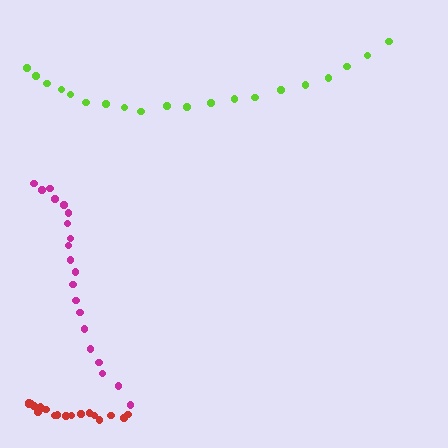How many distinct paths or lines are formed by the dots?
There are 3 distinct paths.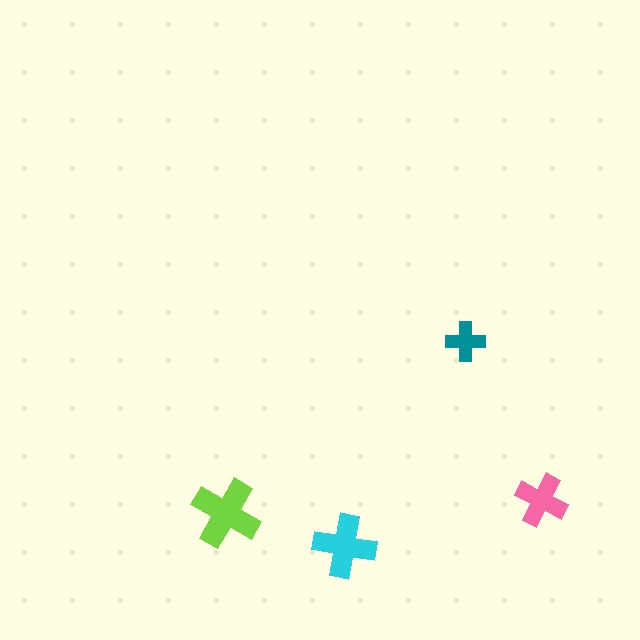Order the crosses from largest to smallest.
the lime one, the cyan one, the pink one, the teal one.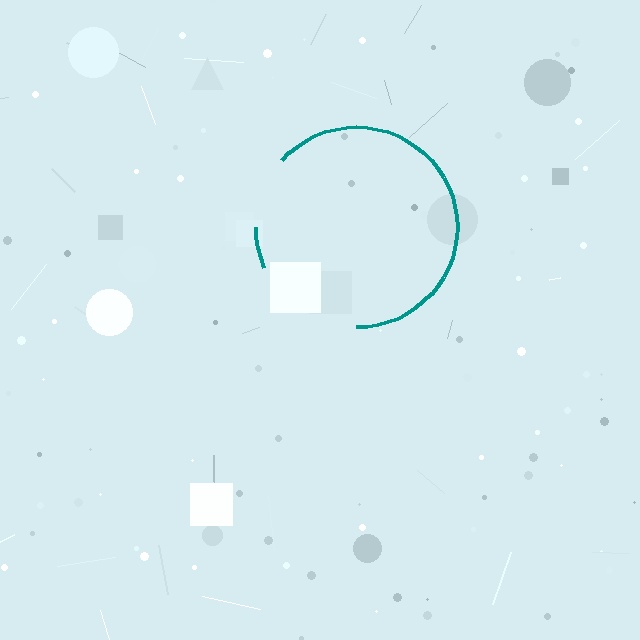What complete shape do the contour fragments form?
The contour fragments form a circle.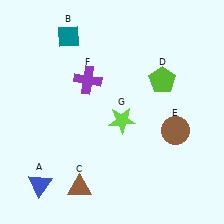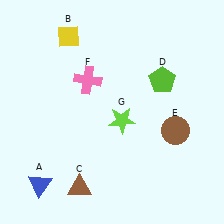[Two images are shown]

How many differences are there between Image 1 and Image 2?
There are 2 differences between the two images.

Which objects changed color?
B changed from teal to yellow. F changed from purple to pink.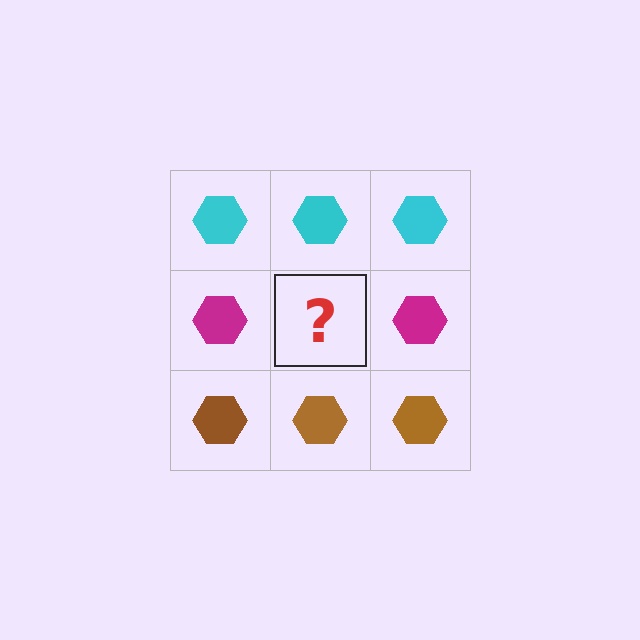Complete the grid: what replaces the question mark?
The question mark should be replaced with a magenta hexagon.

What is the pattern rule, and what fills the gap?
The rule is that each row has a consistent color. The gap should be filled with a magenta hexagon.